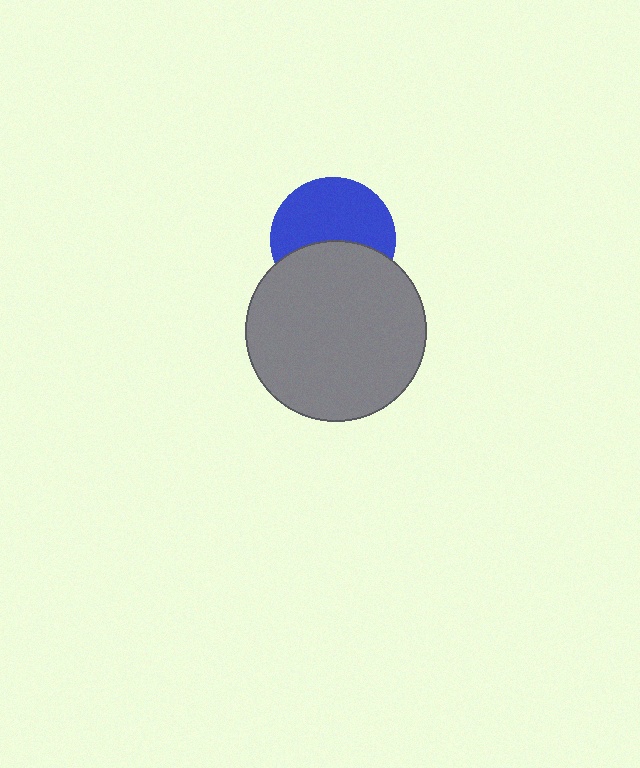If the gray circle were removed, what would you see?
You would see the complete blue circle.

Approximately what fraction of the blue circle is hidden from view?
Roughly 42% of the blue circle is hidden behind the gray circle.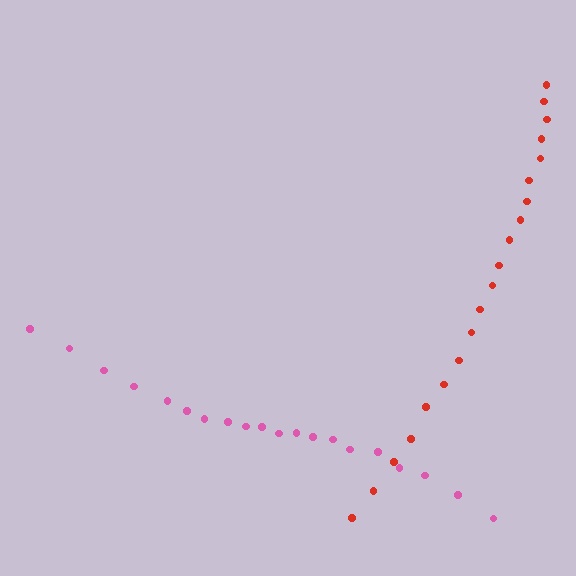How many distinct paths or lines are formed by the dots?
There are 2 distinct paths.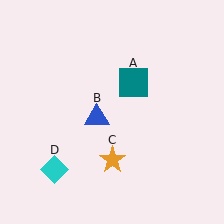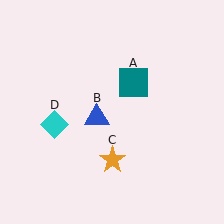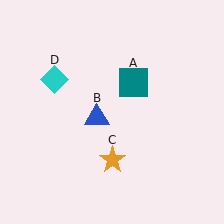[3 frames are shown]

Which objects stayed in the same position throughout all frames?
Teal square (object A) and blue triangle (object B) and orange star (object C) remained stationary.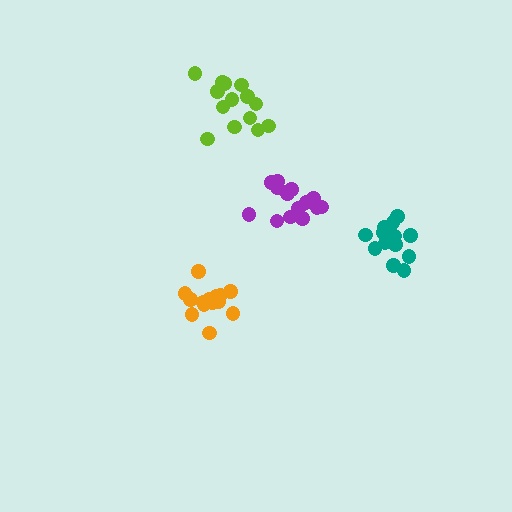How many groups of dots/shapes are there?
There are 4 groups.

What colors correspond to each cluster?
The clusters are colored: orange, lime, purple, teal.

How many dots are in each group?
Group 1: 14 dots, Group 2: 14 dots, Group 3: 14 dots, Group 4: 14 dots (56 total).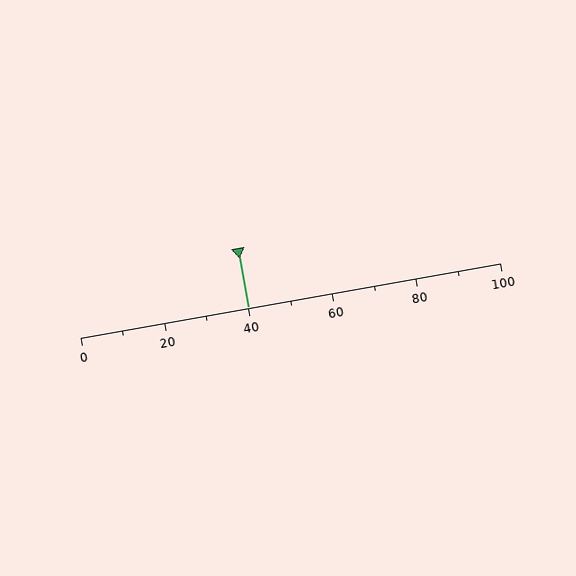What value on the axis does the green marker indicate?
The marker indicates approximately 40.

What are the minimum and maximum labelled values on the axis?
The axis runs from 0 to 100.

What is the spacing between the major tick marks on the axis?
The major ticks are spaced 20 apart.